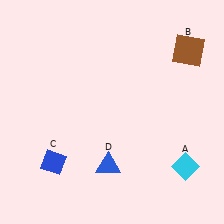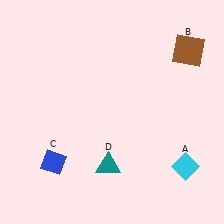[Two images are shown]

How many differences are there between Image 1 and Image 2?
There is 1 difference between the two images.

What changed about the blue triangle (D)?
In Image 1, D is blue. In Image 2, it changed to teal.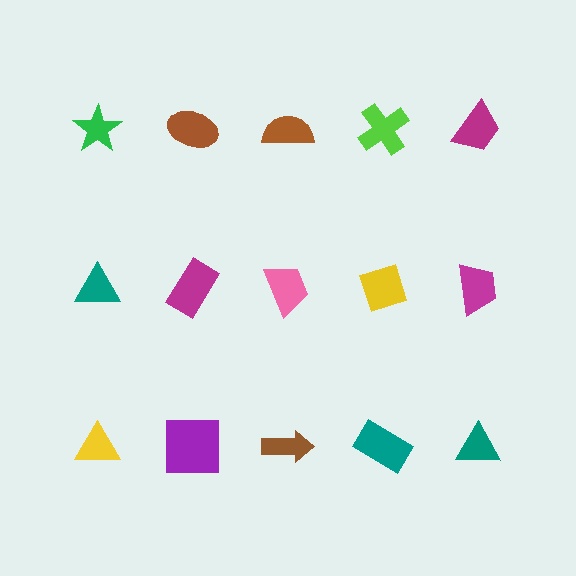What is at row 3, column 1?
A yellow triangle.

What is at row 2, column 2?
A magenta rectangle.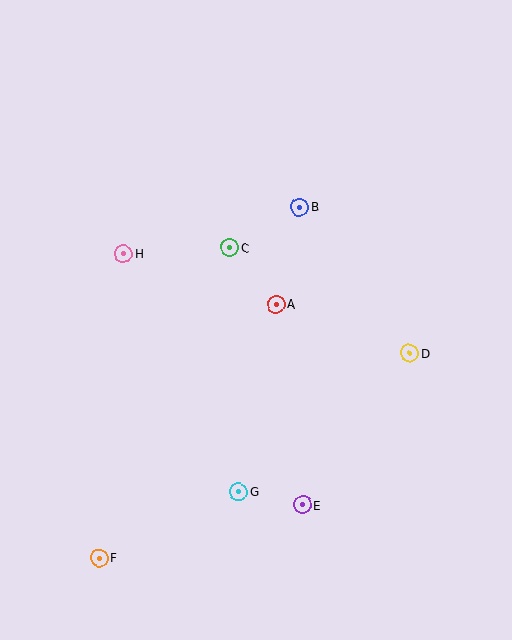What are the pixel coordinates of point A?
Point A is at (276, 304).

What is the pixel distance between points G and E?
The distance between G and E is 65 pixels.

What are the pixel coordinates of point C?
Point C is at (230, 248).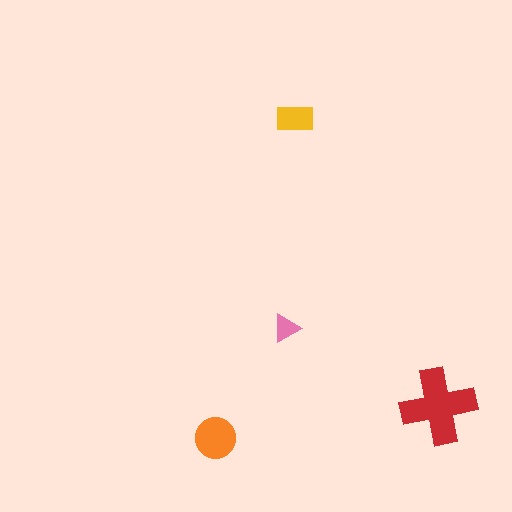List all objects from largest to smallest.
The red cross, the orange circle, the yellow rectangle, the pink triangle.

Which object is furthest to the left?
The orange circle is leftmost.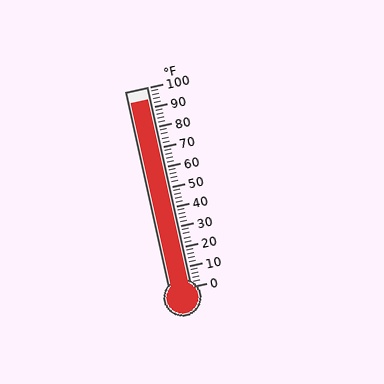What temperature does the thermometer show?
The thermometer shows approximately 94°F.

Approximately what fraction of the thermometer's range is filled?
The thermometer is filled to approximately 95% of its range.